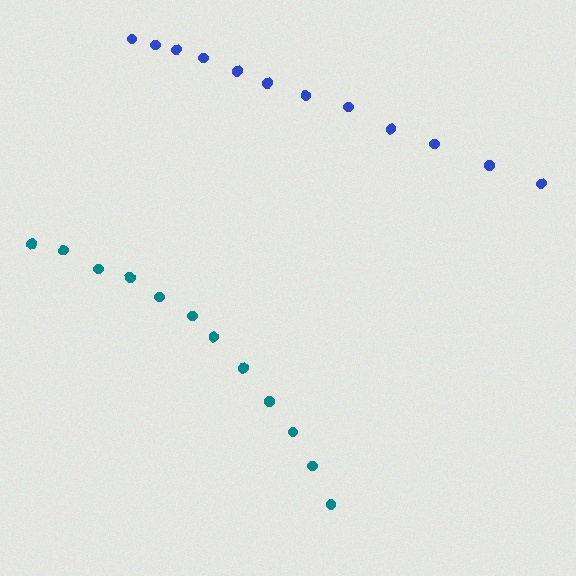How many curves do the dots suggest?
There are 2 distinct paths.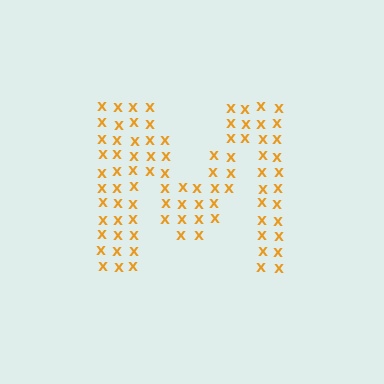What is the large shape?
The large shape is the letter M.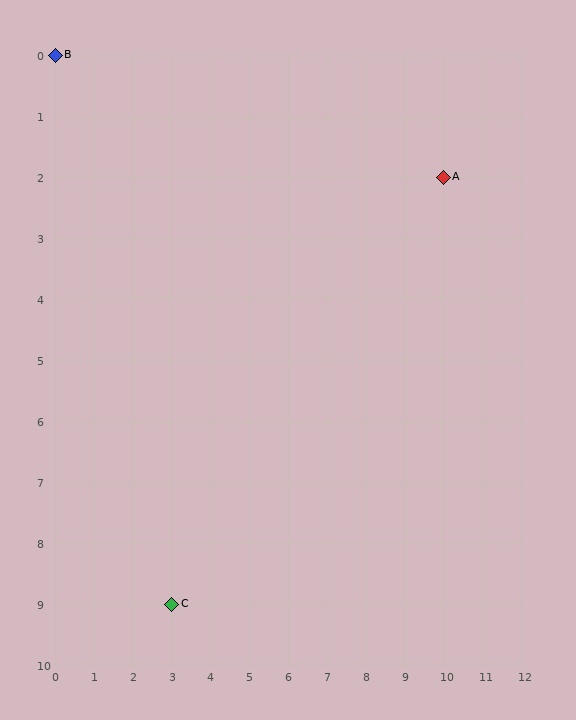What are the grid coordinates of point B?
Point B is at grid coordinates (0, 0).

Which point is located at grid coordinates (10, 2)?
Point A is at (10, 2).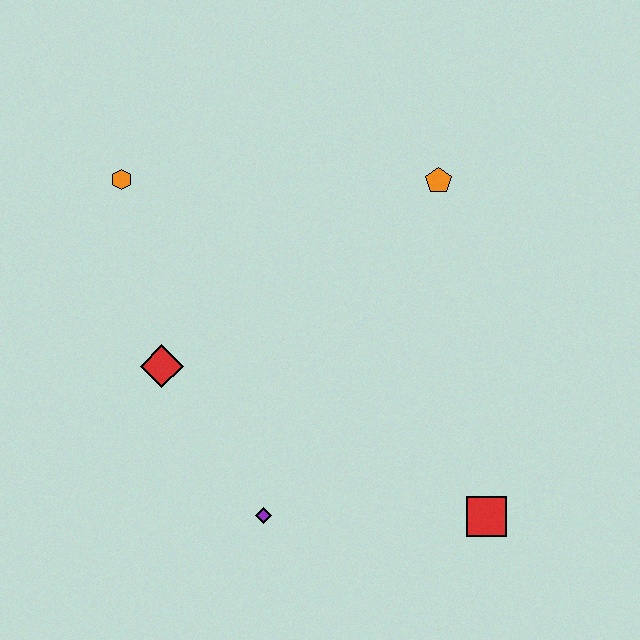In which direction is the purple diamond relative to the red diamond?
The purple diamond is below the red diamond.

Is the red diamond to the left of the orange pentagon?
Yes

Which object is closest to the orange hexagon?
The red diamond is closest to the orange hexagon.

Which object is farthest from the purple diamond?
The orange pentagon is farthest from the purple diamond.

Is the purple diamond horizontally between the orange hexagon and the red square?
Yes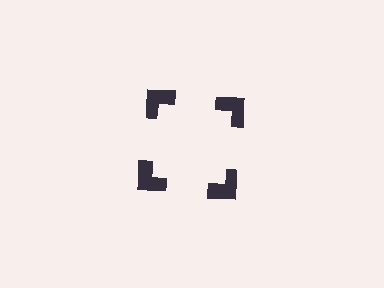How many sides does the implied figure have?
4 sides.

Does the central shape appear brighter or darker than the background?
It typically appears slightly brighter than the background, even though no actual brightness change is drawn.